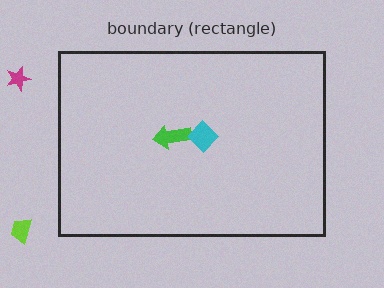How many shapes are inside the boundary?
2 inside, 2 outside.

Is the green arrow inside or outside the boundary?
Inside.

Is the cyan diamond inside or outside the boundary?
Inside.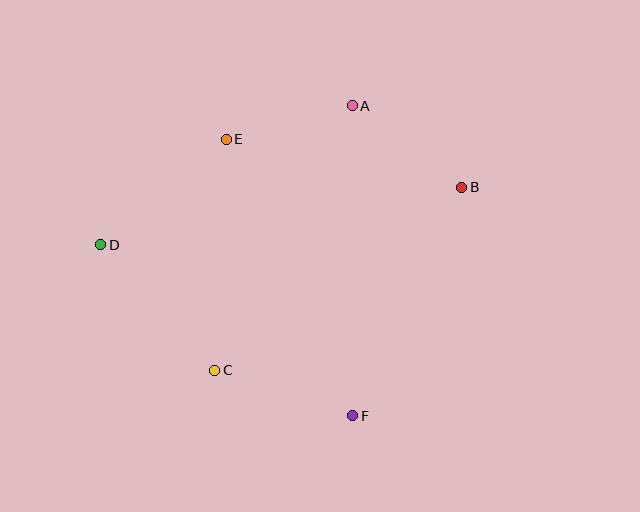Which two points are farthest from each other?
Points B and D are farthest from each other.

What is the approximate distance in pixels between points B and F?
The distance between B and F is approximately 254 pixels.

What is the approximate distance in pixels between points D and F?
The distance between D and F is approximately 305 pixels.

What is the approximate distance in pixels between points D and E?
The distance between D and E is approximately 163 pixels.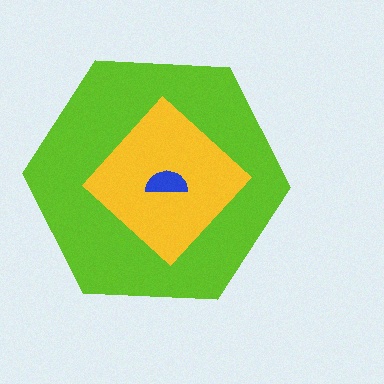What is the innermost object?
The blue semicircle.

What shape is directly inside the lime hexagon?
The yellow diamond.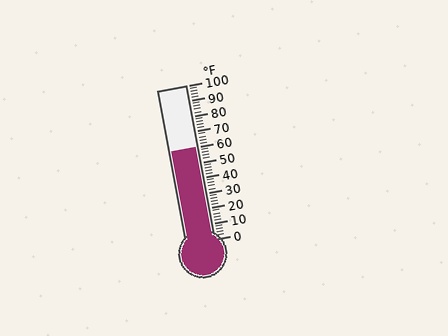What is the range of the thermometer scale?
The thermometer scale ranges from 0°F to 100°F.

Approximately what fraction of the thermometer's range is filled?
The thermometer is filled to approximately 60% of its range.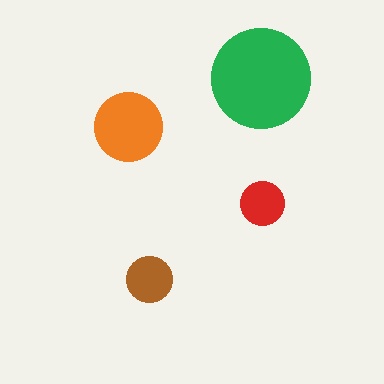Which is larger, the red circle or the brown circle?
The brown one.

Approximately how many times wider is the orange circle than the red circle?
About 1.5 times wider.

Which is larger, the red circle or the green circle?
The green one.